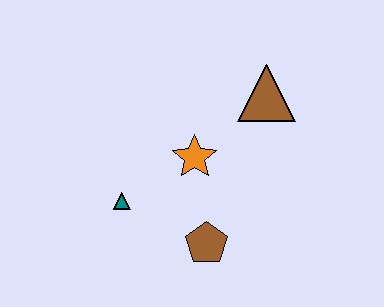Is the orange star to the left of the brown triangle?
Yes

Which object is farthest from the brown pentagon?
The brown triangle is farthest from the brown pentagon.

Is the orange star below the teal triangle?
No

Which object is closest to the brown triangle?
The orange star is closest to the brown triangle.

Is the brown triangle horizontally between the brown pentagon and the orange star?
No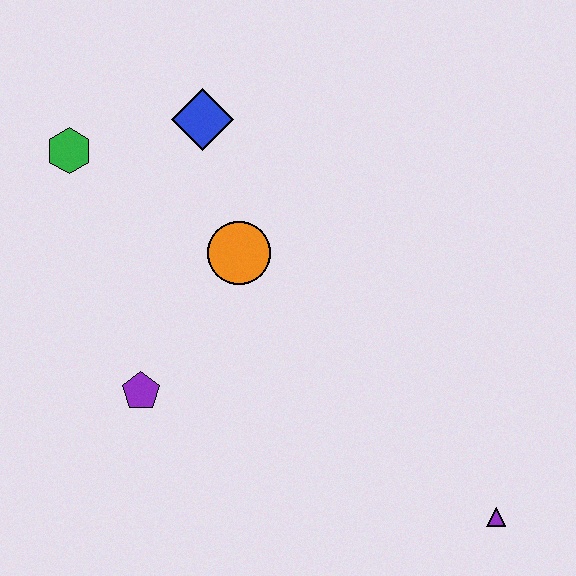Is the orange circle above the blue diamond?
No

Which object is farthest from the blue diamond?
The purple triangle is farthest from the blue diamond.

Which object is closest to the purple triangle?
The orange circle is closest to the purple triangle.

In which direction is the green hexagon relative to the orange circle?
The green hexagon is to the left of the orange circle.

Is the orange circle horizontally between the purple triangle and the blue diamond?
Yes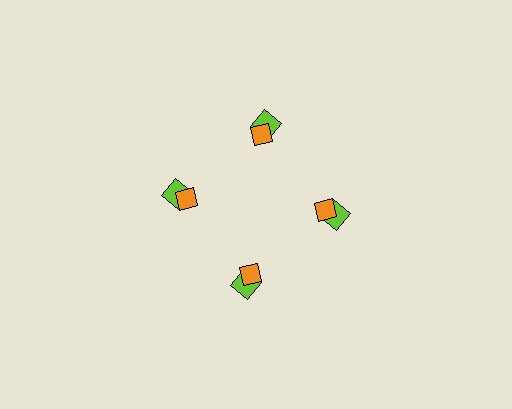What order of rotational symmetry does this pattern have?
This pattern has 4-fold rotational symmetry.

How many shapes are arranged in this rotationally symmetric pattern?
There are 8 shapes, arranged in 4 groups of 2.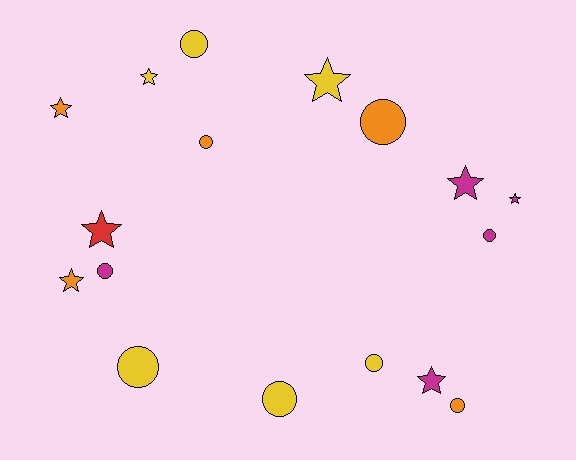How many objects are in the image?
There are 17 objects.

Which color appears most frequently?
Yellow, with 6 objects.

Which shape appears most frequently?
Circle, with 9 objects.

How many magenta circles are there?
There are 2 magenta circles.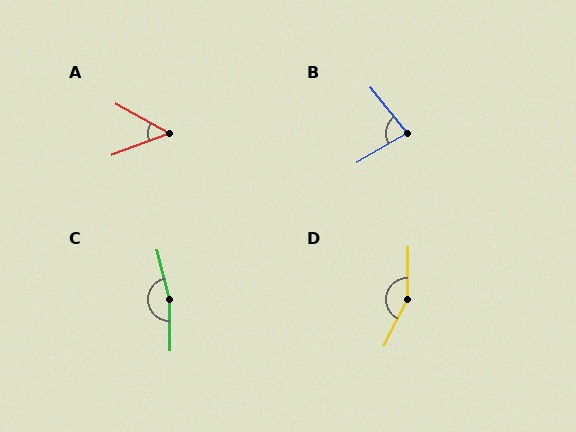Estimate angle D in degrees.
Approximately 153 degrees.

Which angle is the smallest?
A, at approximately 49 degrees.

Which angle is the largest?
C, at approximately 167 degrees.